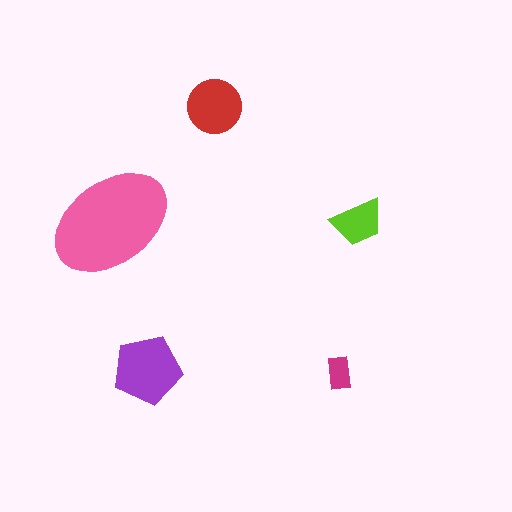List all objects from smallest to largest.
The magenta rectangle, the lime trapezoid, the red circle, the purple pentagon, the pink ellipse.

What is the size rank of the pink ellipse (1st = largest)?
1st.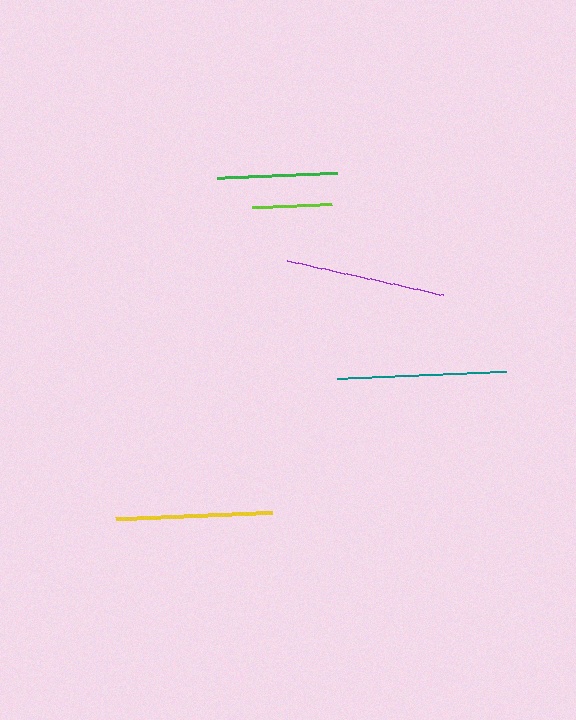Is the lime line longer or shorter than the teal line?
The teal line is longer than the lime line.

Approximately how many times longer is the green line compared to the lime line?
The green line is approximately 1.5 times the length of the lime line.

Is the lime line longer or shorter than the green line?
The green line is longer than the lime line.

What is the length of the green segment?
The green segment is approximately 119 pixels long.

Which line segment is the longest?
The teal line is the longest at approximately 169 pixels.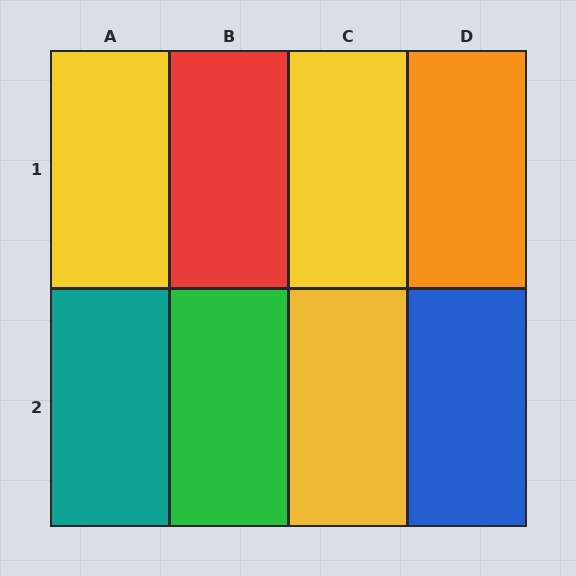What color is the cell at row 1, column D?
Orange.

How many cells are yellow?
3 cells are yellow.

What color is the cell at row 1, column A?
Yellow.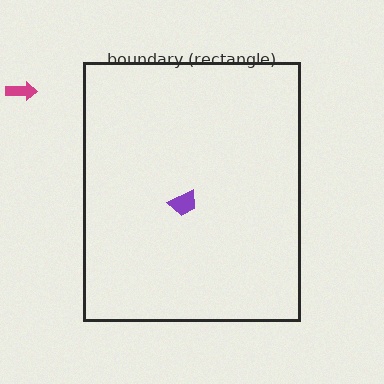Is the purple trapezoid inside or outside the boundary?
Inside.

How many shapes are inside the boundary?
1 inside, 1 outside.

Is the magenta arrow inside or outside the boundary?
Outside.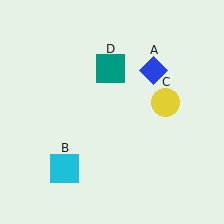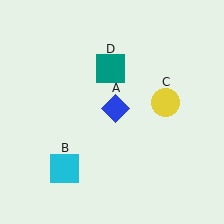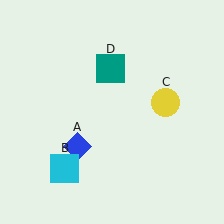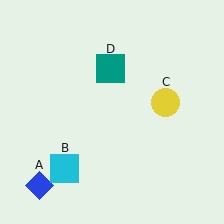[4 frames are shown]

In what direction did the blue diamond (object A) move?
The blue diamond (object A) moved down and to the left.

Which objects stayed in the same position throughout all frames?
Cyan square (object B) and yellow circle (object C) and teal square (object D) remained stationary.